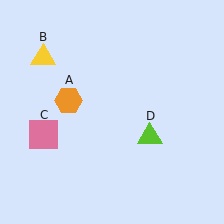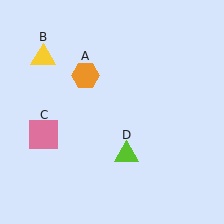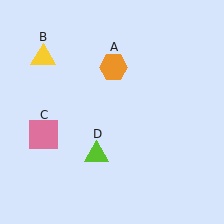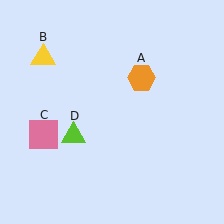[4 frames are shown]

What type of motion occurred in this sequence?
The orange hexagon (object A), lime triangle (object D) rotated clockwise around the center of the scene.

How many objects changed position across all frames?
2 objects changed position: orange hexagon (object A), lime triangle (object D).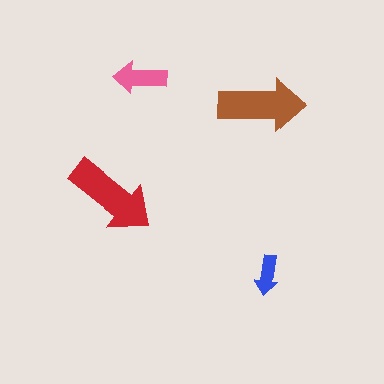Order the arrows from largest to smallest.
the red one, the brown one, the pink one, the blue one.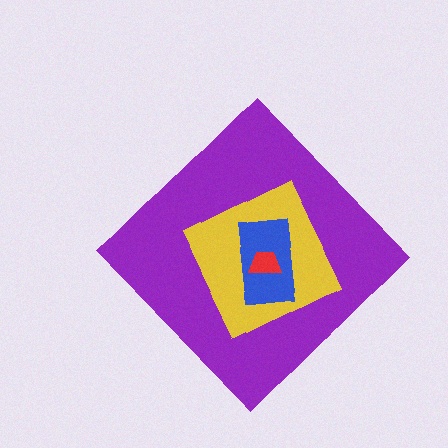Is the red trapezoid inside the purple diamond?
Yes.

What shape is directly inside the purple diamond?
The yellow square.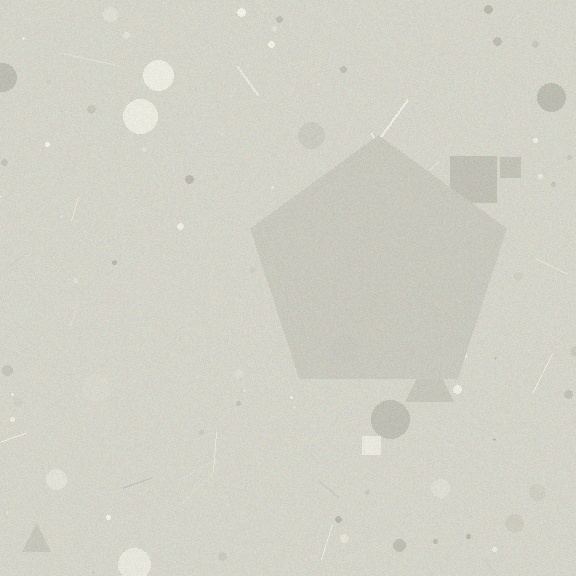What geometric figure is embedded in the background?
A pentagon is embedded in the background.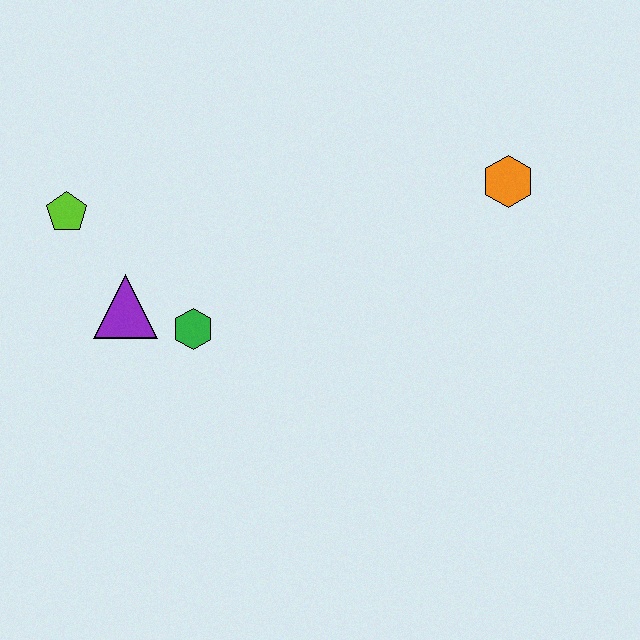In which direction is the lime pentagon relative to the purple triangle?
The lime pentagon is above the purple triangle.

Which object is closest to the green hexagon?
The purple triangle is closest to the green hexagon.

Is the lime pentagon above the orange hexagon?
No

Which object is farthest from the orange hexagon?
The lime pentagon is farthest from the orange hexagon.